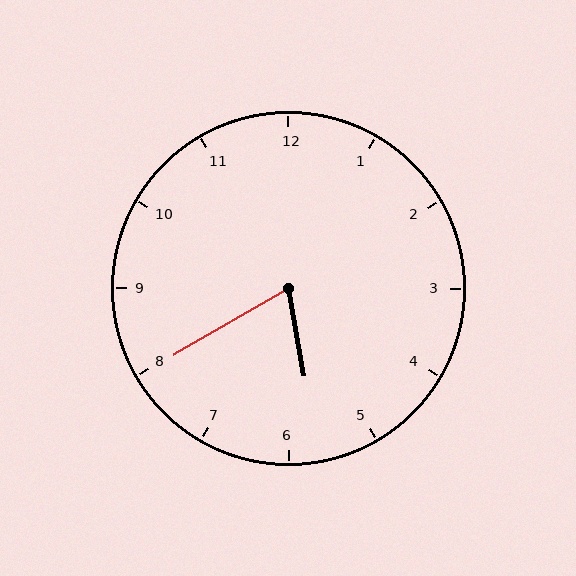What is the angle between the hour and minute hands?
Approximately 70 degrees.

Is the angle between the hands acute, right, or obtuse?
It is acute.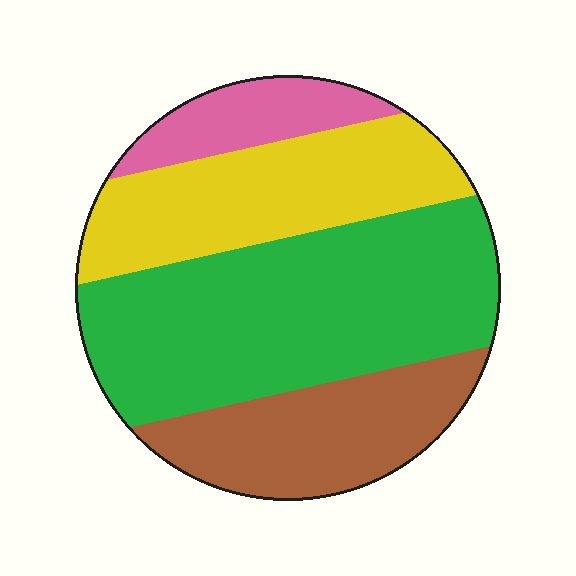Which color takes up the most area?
Green, at roughly 45%.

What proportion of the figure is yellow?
Yellow covers about 25% of the figure.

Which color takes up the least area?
Pink, at roughly 10%.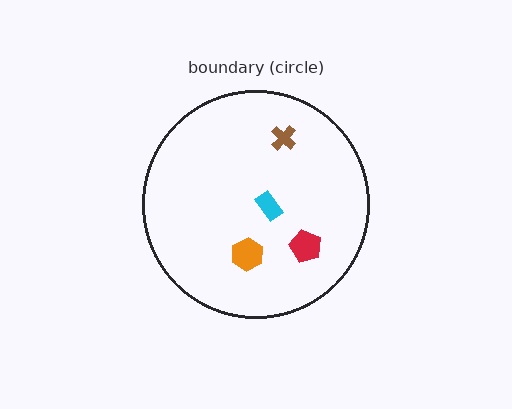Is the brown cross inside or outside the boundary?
Inside.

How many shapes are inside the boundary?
4 inside, 0 outside.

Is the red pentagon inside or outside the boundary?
Inside.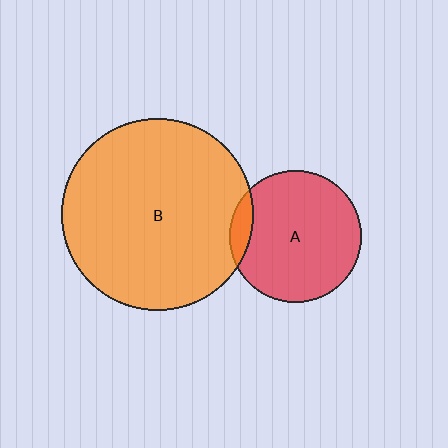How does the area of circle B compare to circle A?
Approximately 2.1 times.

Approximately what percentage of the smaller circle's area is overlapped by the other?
Approximately 10%.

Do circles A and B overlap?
Yes.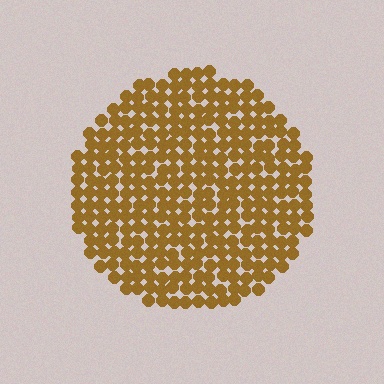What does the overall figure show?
The overall figure shows a circle.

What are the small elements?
The small elements are circles.